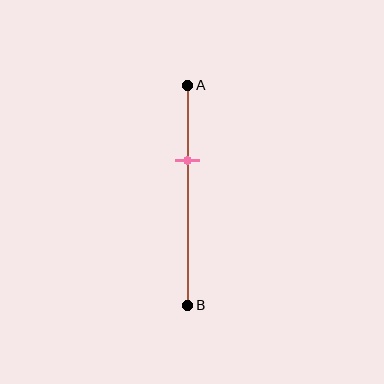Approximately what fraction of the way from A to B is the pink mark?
The pink mark is approximately 35% of the way from A to B.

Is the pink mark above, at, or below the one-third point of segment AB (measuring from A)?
The pink mark is approximately at the one-third point of segment AB.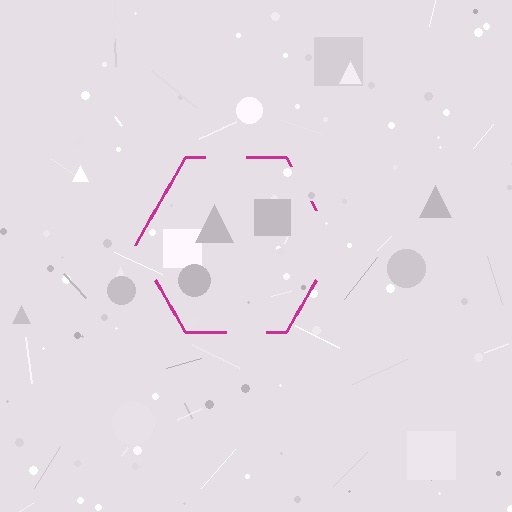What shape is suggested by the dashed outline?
The dashed outline suggests a hexagon.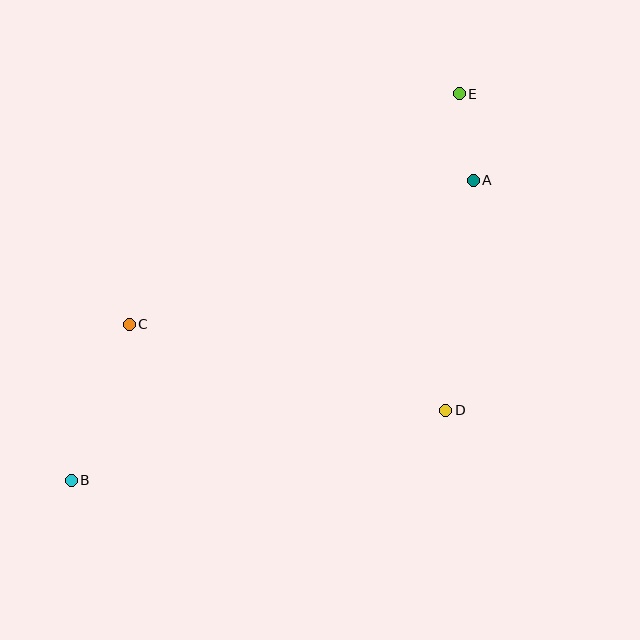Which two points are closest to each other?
Points A and E are closest to each other.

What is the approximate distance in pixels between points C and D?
The distance between C and D is approximately 328 pixels.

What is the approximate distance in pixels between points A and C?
The distance between A and C is approximately 373 pixels.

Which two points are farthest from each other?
Points B and E are farthest from each other.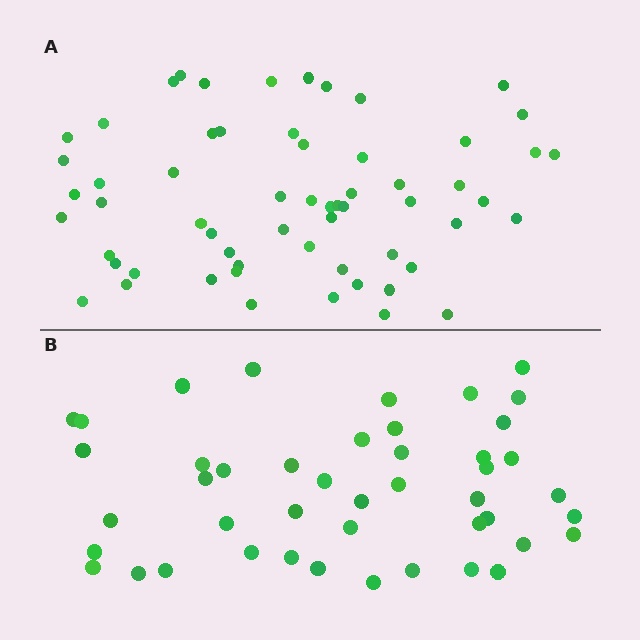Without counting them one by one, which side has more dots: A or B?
Region A (the top region) has more dots.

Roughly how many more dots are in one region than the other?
Region A has approximately 15 more dots than region B.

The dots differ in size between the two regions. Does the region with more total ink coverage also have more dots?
No. Region B has more total ink coverage because its dots are larger, but region A actually contains more individual dots. Total area can be misleading — the number of items is what matters here.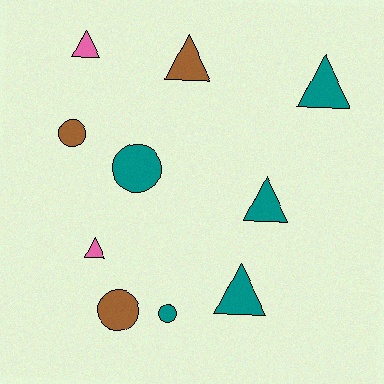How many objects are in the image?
There are 10 objects.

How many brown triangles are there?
There is 1 brown triangle.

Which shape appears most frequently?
Triangle, with 6 objects.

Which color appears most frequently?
Teal, with 5 objects.